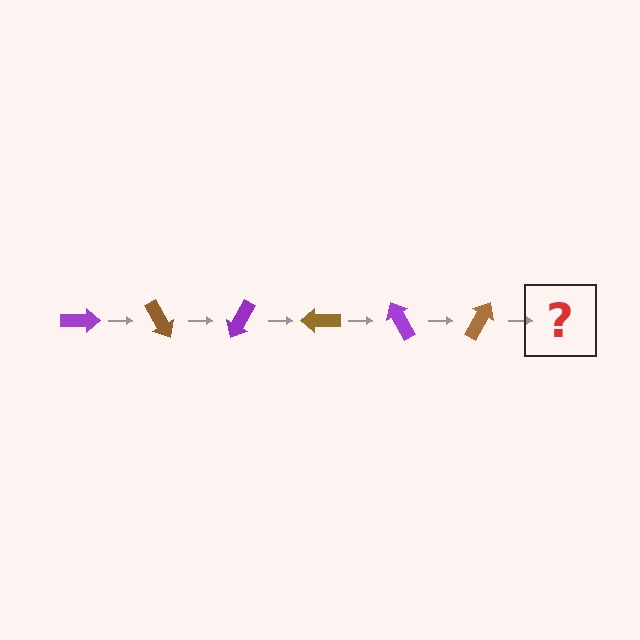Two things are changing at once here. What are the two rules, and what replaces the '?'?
The two rules are that it rotates 60 degrees each step and the color cycles through purple and brown. The '?' should be a purple arrow, rotated 360 degrees from the start.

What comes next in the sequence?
The next element should be a purple arrow, rotated 360 degrees from the start.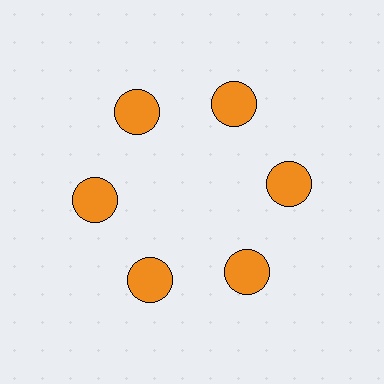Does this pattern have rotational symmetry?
Yes, this pattern has 6-fold rotational symmetry. It looks the same after rotating 60 degrees around the center.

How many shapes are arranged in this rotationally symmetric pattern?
There are 6 shapes, arranged in 6 groups of 1.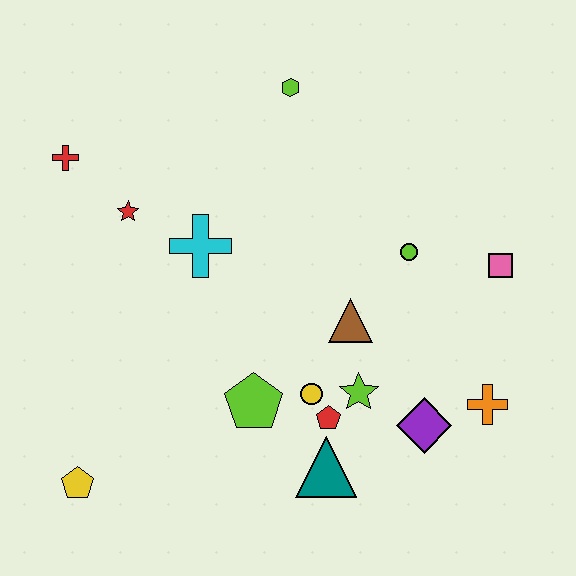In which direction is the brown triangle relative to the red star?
The brown triangle is to the right of the red star.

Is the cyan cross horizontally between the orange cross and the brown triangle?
No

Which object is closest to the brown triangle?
The lime star is closest to the brown triangle.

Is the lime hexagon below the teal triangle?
No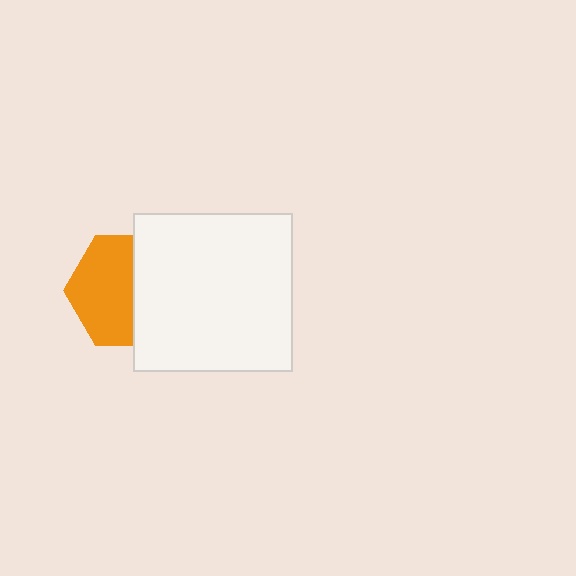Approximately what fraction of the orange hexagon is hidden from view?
Roughly 43% of the orange hexagon is hidden behind the white square.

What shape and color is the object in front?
The object in front is a white square.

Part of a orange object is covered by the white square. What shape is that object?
It is a hexagon.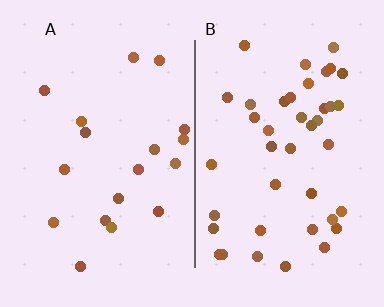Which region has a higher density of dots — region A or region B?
B (the right).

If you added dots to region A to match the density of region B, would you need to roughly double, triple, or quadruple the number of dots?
Approximately double.